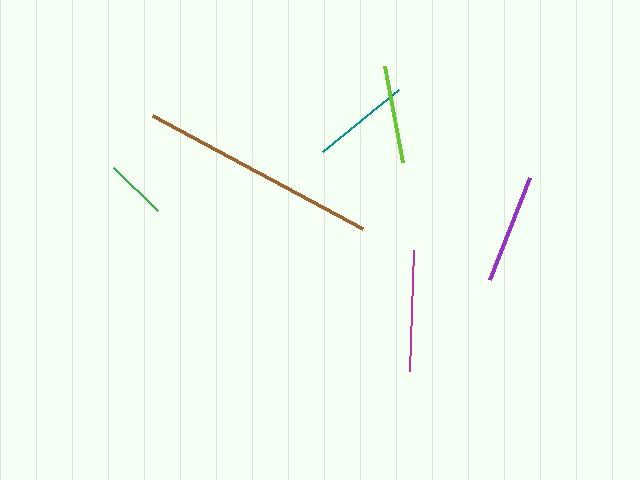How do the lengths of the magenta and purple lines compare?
The magenta and purple lines are approximately the same length.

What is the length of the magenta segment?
The magenta segment is approximately 121 pixels long.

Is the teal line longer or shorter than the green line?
The teal line is longer than the green line.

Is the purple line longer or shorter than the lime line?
The purple line is longer than the lime line.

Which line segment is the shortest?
The green line is the shortest at approximately 61 pixels.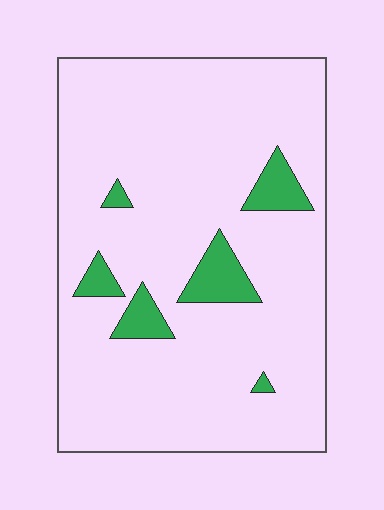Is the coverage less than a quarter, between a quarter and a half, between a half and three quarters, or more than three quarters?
Less than a quarter.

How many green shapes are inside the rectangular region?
6.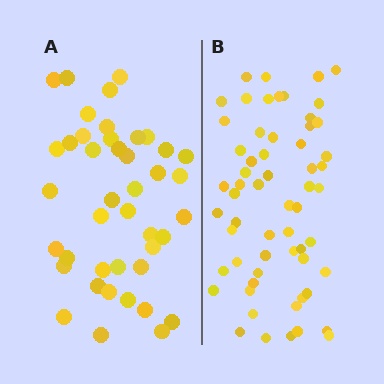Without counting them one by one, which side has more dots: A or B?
Region B (the right region) has more dots.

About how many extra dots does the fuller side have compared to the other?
Region B has approximately 20 more dots than region A.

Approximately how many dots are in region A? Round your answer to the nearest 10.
About 40 dots. (The exact count is 42, which rounds to 40.)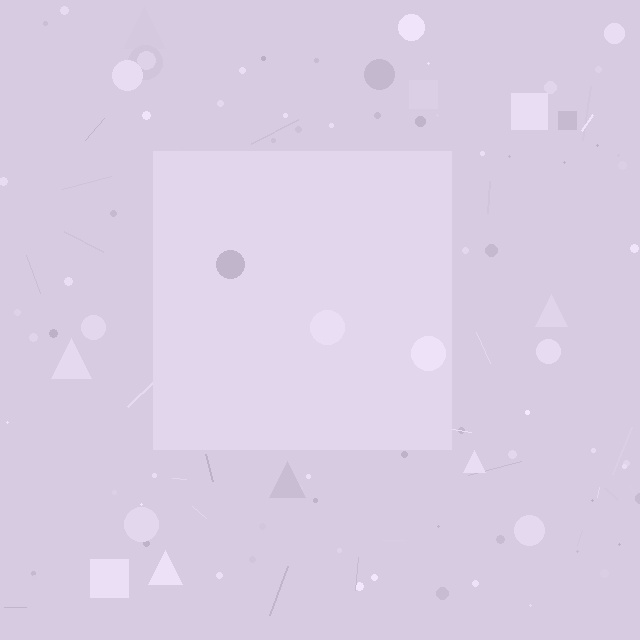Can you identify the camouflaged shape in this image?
The camouflaged shape is a square.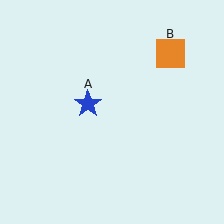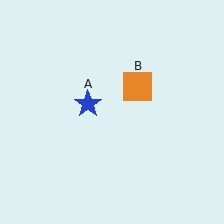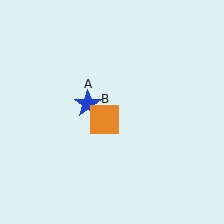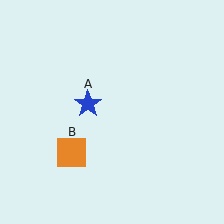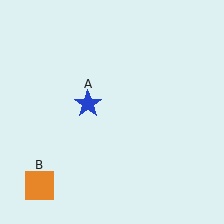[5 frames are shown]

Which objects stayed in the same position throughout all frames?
Blue star (object A) remained stationary.